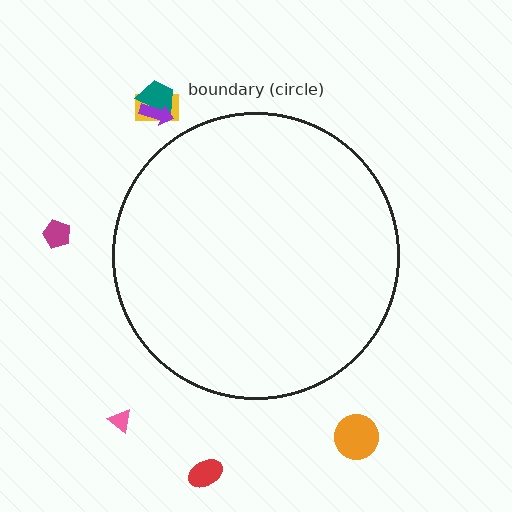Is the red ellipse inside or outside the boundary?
Outside.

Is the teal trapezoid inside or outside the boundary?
Outside.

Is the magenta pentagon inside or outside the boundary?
Outside.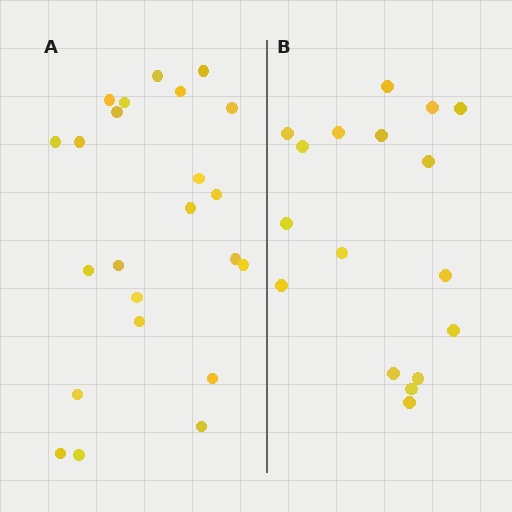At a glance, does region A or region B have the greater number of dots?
Region A (the left region) has more dots.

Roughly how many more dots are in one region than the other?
Region A has about 6 more dots than region B.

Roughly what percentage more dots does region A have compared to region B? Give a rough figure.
About 35% more.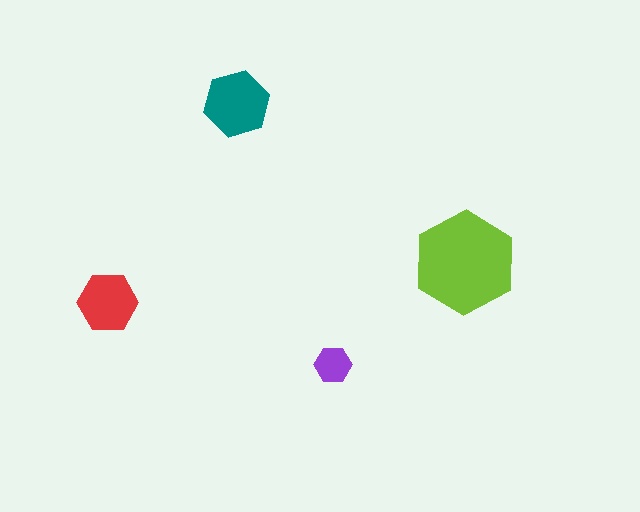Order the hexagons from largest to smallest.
the lime one, the teal one, the red one, the purple one.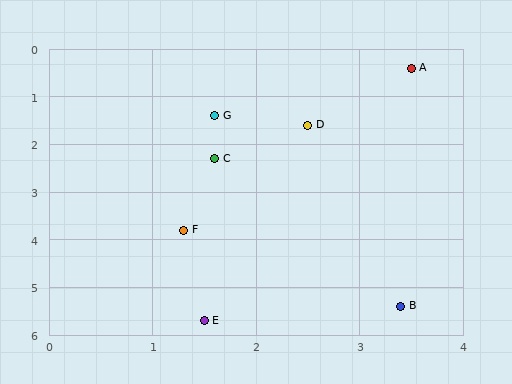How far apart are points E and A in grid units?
Points E and A are about 5.7 grid units apart.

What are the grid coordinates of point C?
Point C is at approximately (1.6, 2.3).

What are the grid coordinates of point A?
Point A is at approximately (3.5, 0.4).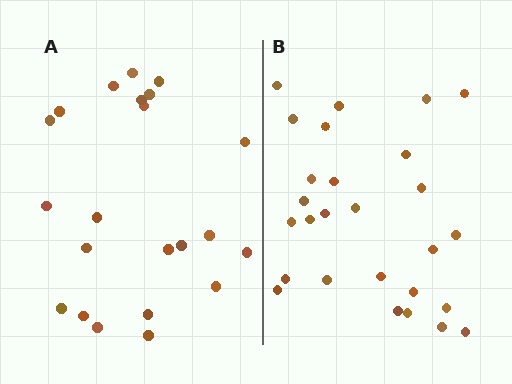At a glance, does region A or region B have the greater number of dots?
Region B (the right region) has more dots.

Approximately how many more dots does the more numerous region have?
Region B has about 5 more dots than region A.